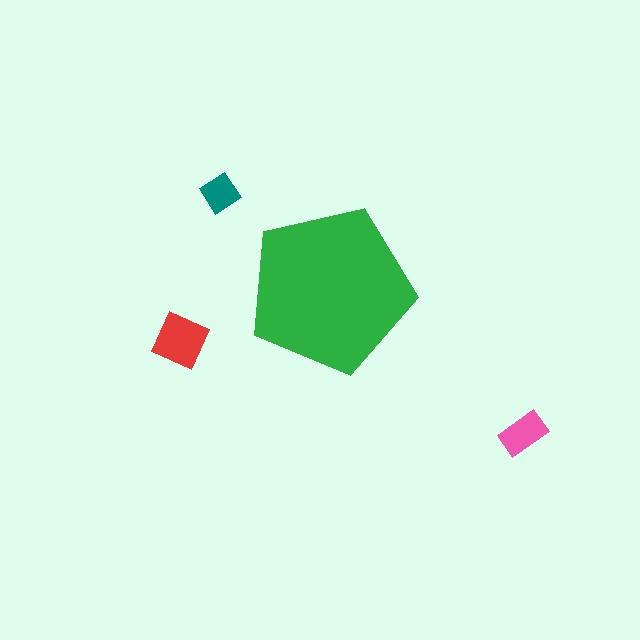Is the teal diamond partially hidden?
No, the teal diamond is fully visible.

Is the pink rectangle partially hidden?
No, the pink rectangle is fully visible.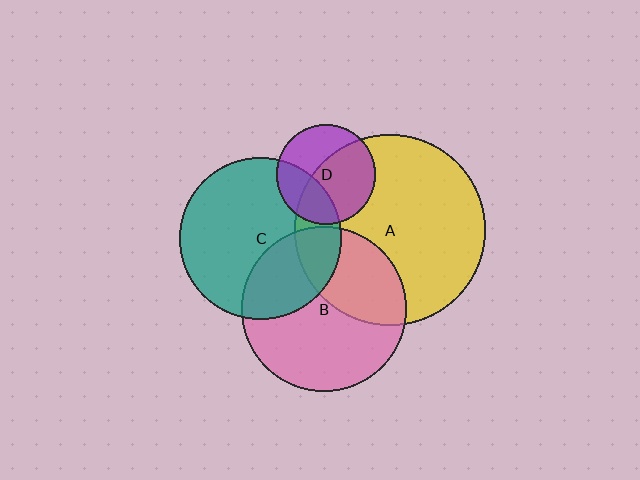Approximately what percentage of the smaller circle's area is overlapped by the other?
Approximately 60%.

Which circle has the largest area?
Circle A (yellow).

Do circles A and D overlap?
Yes.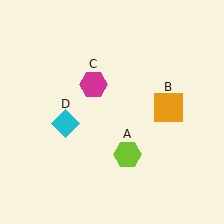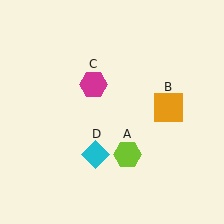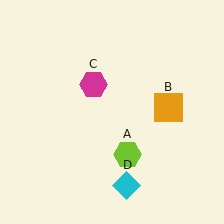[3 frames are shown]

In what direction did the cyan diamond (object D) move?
The cyan diamond (object D) moved down and to the right.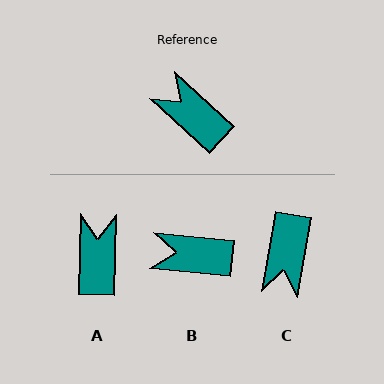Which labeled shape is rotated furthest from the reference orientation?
C, about 122 degrees away.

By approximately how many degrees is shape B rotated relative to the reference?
Approximately 37 degrees counter-clockwise.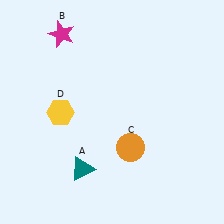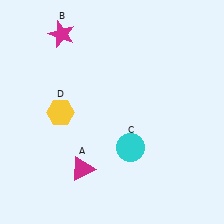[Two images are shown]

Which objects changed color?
A changed from teal to magenta. C changed from orange to cyan.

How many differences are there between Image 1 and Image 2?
There are 2 differences between the two images.